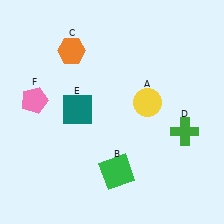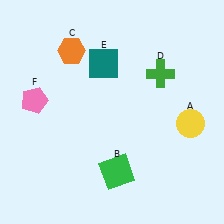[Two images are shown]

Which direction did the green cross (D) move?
The green cross (D) moved up.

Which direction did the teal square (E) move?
The teal square (E) moved up.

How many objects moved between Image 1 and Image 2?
3 objects moved between the two images.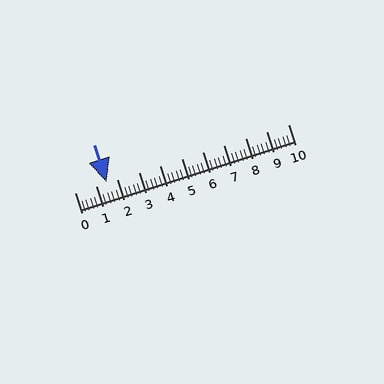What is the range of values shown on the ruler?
The ruler shows values from 0 to 10.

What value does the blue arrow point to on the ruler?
The blue arrow points to approximately 1.5.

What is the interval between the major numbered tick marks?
The major tick marks are spaced 1 units apart.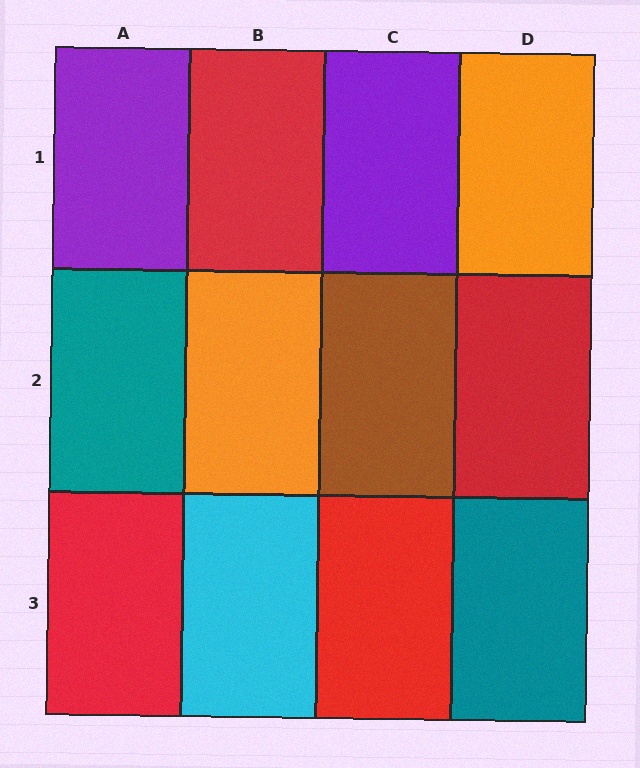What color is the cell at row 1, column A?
Purple.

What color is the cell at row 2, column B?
Orange.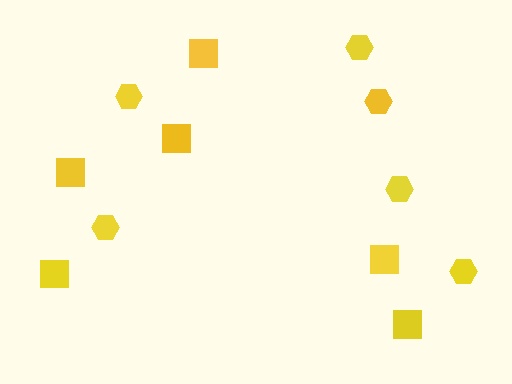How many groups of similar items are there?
There are 2 groups: one group of hexagons (6) and one group of squares (6).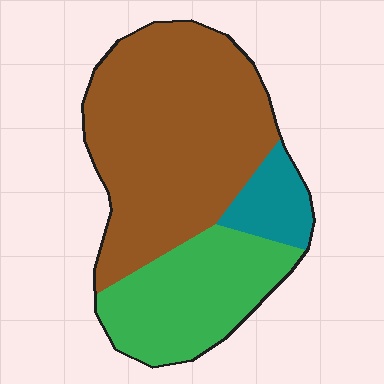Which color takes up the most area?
Brown, at roughly 60%.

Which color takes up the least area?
Teal, at roughly 10%.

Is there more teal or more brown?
Brown.